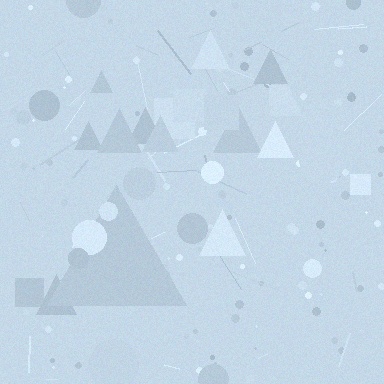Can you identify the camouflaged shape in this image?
The camouflaged shape is a triangle.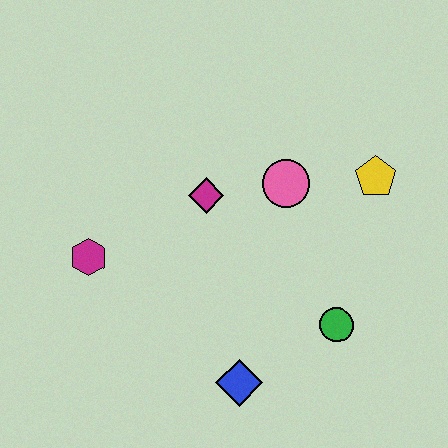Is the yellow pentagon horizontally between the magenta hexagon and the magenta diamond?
No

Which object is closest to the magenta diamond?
The pink circle is closest to the magenta diamond.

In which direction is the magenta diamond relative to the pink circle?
The magenta diamond is to the left of the pink circle.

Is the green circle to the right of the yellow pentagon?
No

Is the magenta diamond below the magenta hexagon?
No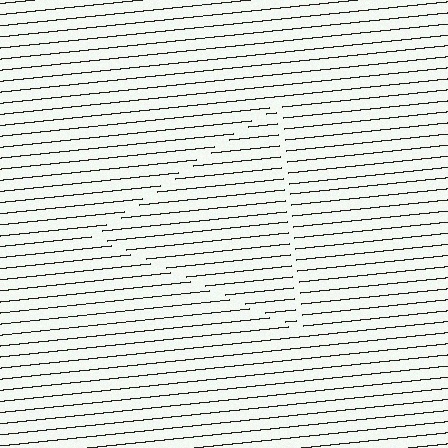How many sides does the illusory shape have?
3 sides — the line-ends trace a triangle.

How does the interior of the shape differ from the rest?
The interior of the shape contains the same grating, shifted by half a period — the contour is defined by the phase discontinuity where line-ends from the inner and outer gratings abut.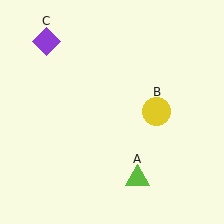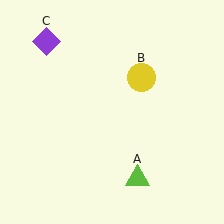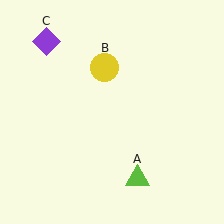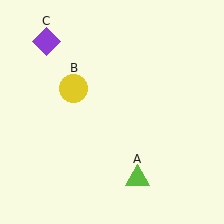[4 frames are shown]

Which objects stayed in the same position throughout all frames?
Lime triangle (object A) and purple diamond (object C) remained stationary.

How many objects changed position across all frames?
1 object changed position: yellow circle (object B).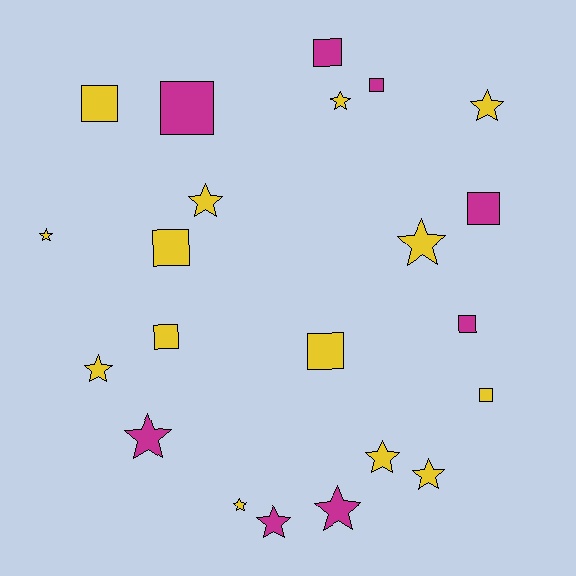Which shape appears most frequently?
Star, with 12 objects.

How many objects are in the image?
There are 22 objects.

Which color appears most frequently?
Yellow, with 14 objects.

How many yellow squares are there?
There are 5 yellow squares.